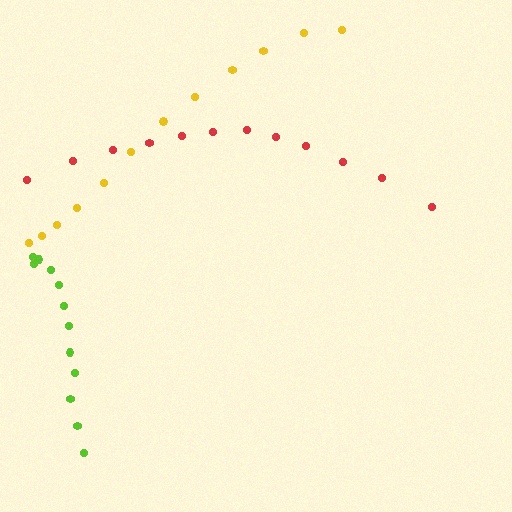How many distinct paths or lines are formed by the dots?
There are 3 distinct paths.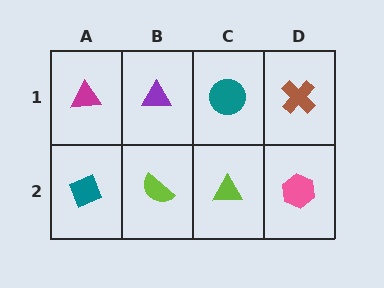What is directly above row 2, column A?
A magenta triangle.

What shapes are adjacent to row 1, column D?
A pink hexagon (row 2, column D), a teal circle (row 1, column C).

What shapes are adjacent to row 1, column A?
A teal diamond (row 2, column A), a purple triangle (row 1, column B).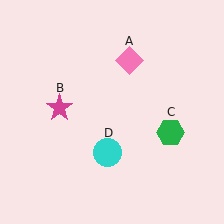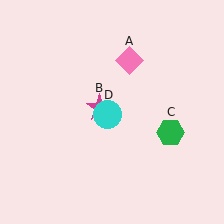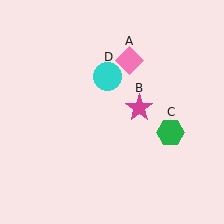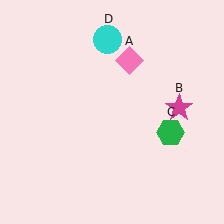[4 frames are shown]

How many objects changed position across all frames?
2 objects changed position: magenta star (object B), cyan circle (object D).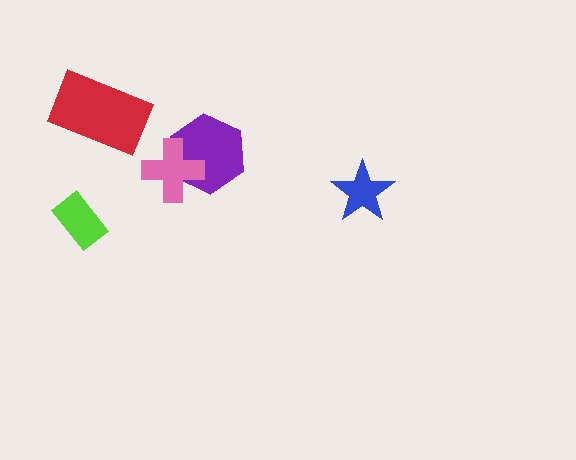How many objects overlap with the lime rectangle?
0 objects overlap with the lime rectangle.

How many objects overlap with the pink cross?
1 object overlaps with the pink cross.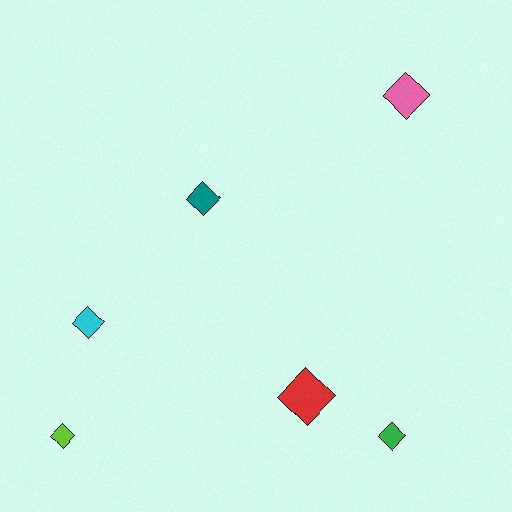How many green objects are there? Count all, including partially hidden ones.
There is 1 green object.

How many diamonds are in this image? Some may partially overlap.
There are 6 diamonds.